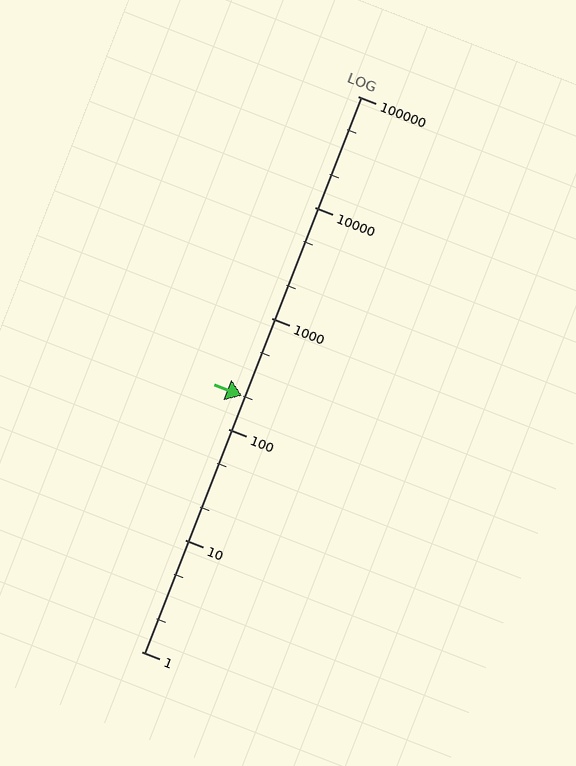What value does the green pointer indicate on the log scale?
The pointer indicates approximately 200.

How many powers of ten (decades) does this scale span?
The scale spans 5 decades, from 1 to 100000.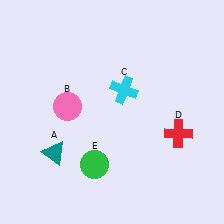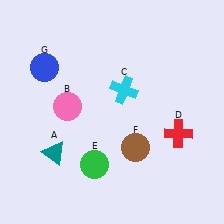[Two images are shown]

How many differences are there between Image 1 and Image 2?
There are 2 differences between the two images.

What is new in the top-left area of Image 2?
A blue circle (G) was added in the top-left area of Image 2.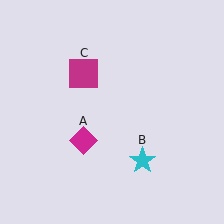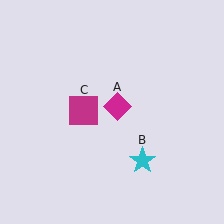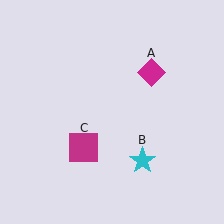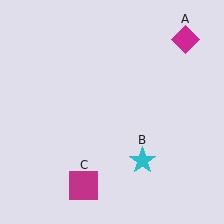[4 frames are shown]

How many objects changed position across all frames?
2 objects changed position: magenta diamond (object A), magenta square (object C).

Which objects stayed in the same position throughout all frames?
Cyan star (object B) remained stationary.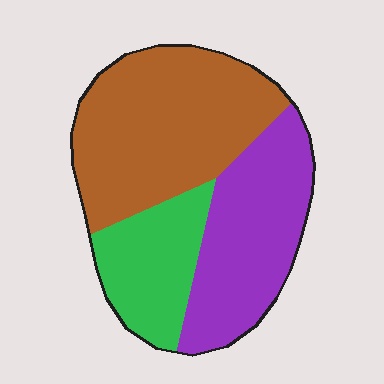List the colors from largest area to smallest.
From largest to smallest: brown, purple, green.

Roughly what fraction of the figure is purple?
Purple covers 34% of the figure.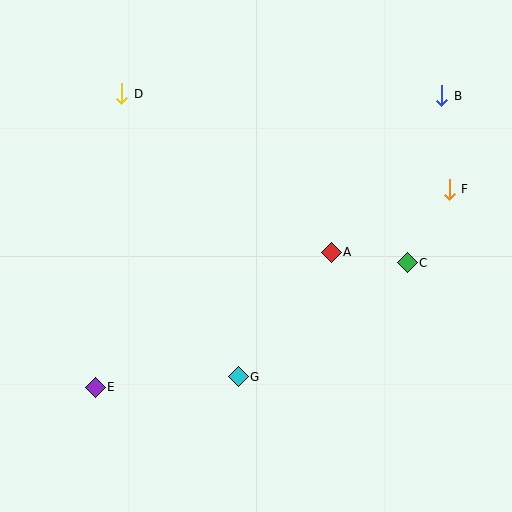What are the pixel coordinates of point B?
Point B is at (442, 96).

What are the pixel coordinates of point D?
Point D is at (122, 94).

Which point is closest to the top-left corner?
Point D is closest to the top-left corner.